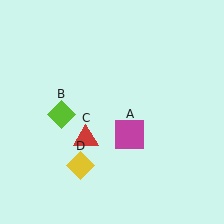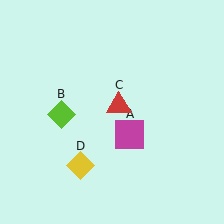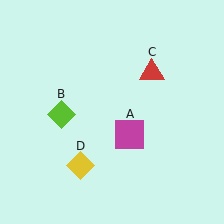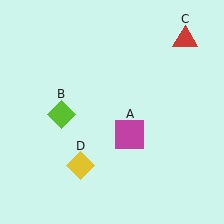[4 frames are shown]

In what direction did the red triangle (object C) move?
The red triangle (object C) moved up and to the right.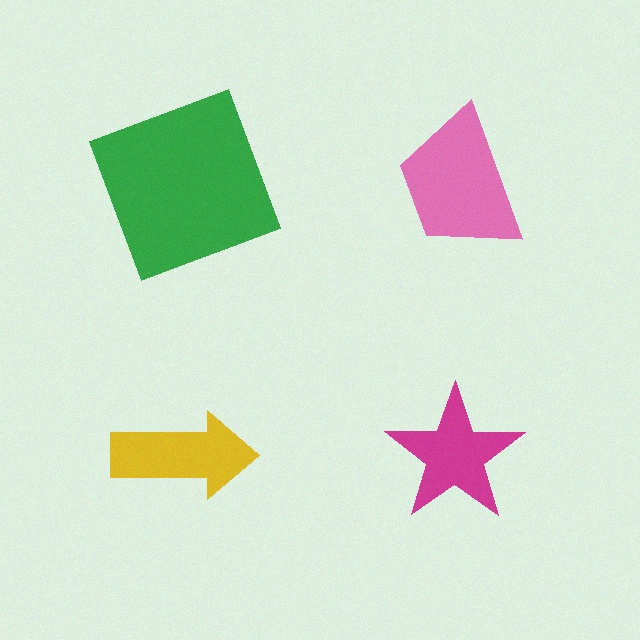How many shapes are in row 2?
2 shapes.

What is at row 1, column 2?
A pink trapezoid.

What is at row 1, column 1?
A green square.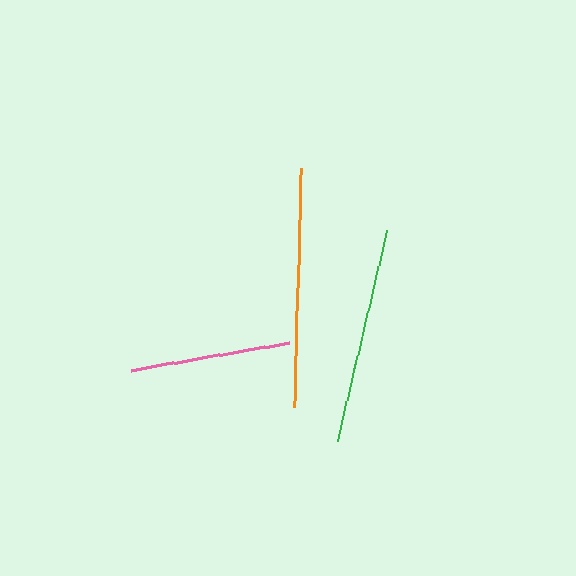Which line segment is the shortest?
The pink line is the shortest at approximately 160 pixels.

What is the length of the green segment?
The green segment is approximately 217 pixels long.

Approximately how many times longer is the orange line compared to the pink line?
The orange line is approximately 1.5 times the length of the pink line.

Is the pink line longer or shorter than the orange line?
The orange line is longer than the pink line.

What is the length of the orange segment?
The orange segment is approximately 239 pixels long.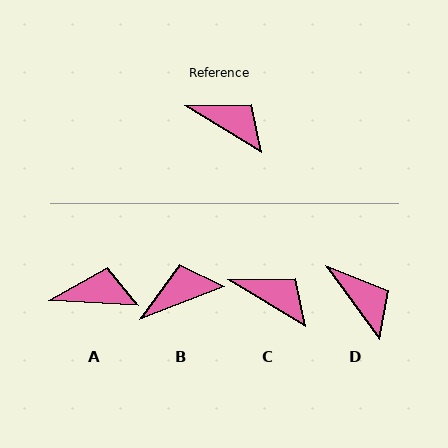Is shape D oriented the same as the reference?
No, it is off by about 22 degrees.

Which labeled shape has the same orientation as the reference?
C.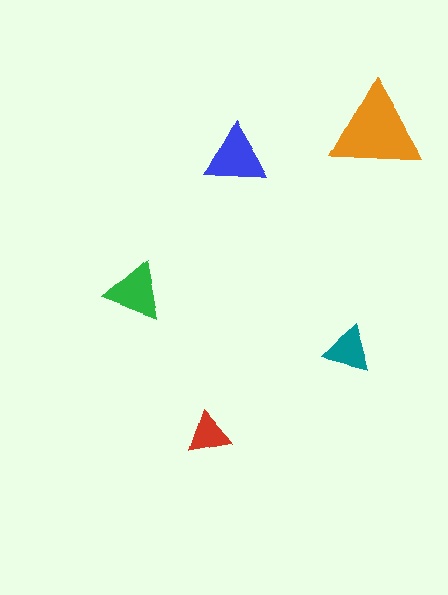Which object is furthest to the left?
The green triangle is leftmost.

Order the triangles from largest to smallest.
the orange one, the blue one, the green one, the teal one, the red one.